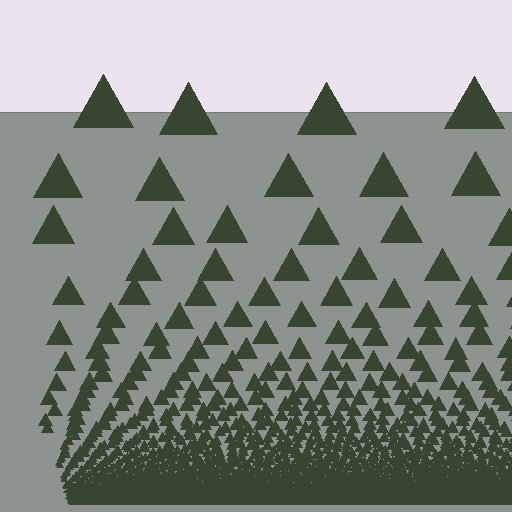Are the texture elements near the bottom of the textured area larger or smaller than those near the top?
Smaller. The gradient is inverted — elements near the bottom are smaller and denser.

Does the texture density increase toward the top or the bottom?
Density increases toward the bottom.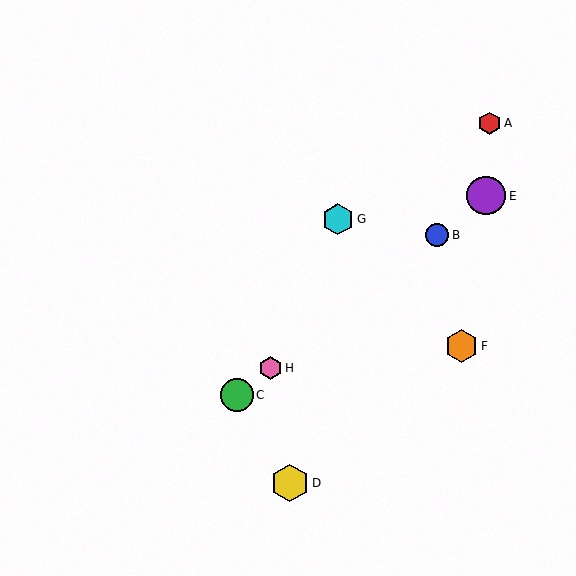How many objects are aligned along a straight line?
4 objects (B, C, E, H) are aligned along a straight line.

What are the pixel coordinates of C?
Object C is at (237, 395).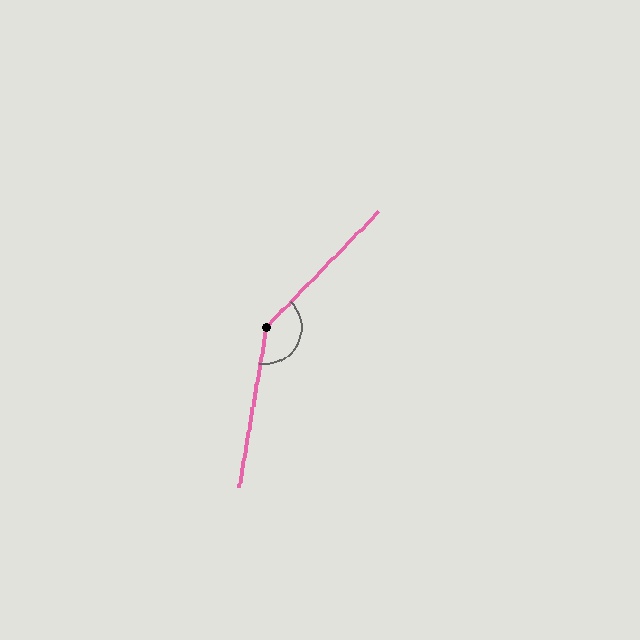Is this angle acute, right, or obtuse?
It is obtuse.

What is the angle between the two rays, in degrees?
Approximately 145 degrees.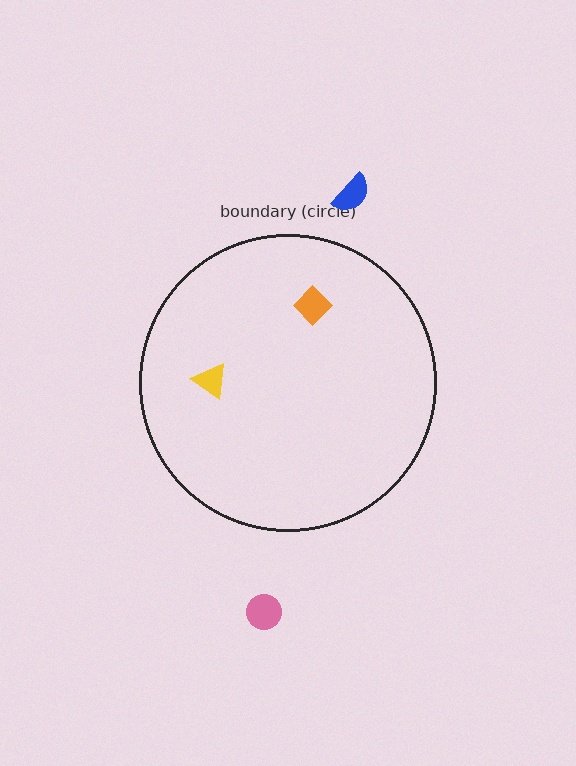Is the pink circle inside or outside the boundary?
Outside.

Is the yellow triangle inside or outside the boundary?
Inside.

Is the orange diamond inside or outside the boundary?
Inside.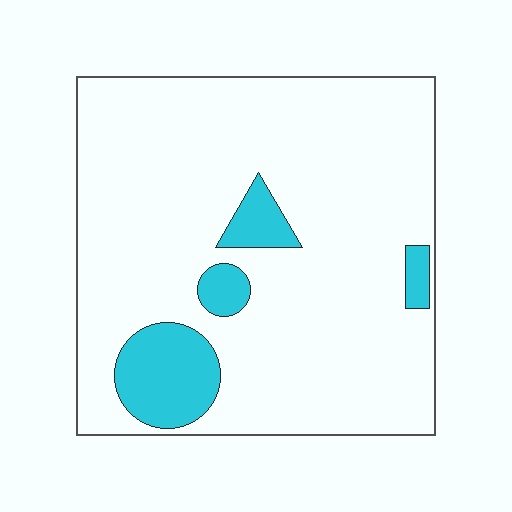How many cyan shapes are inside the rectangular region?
4.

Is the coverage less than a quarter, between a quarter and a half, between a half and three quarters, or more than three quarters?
Less than a quarter.